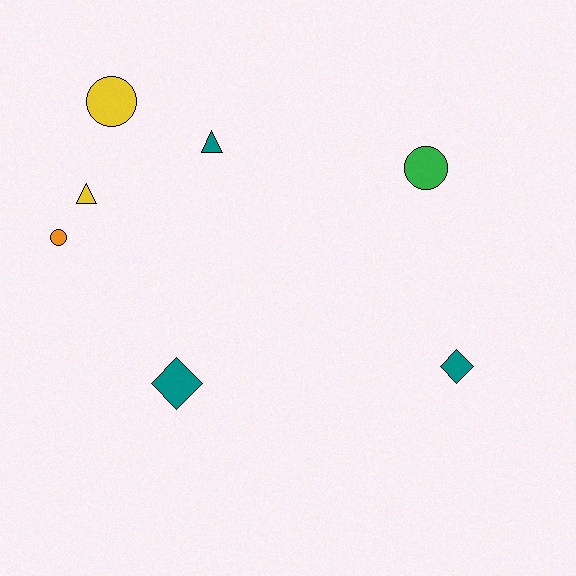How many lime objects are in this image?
There are no lime objects.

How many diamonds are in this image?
There are 2 diamonds.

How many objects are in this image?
There are 7 objects.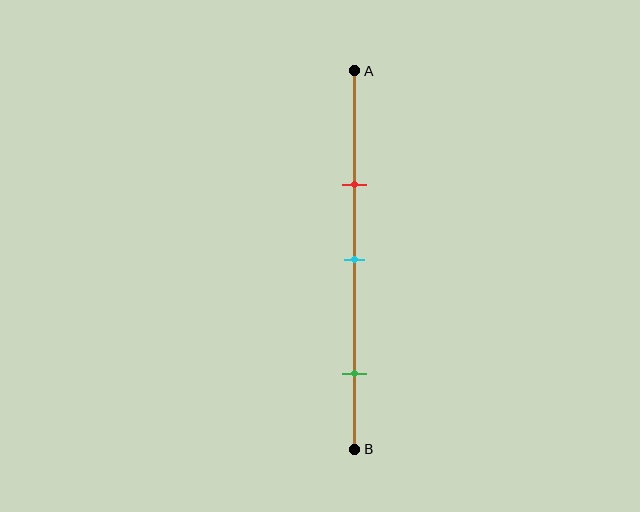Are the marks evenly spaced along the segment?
No, the marks are not evenly spaced.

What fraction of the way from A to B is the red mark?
The red mark is approximately 30% (0.3) of the way from A to B.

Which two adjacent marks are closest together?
The red and cyan marks are the closest adjacent pair.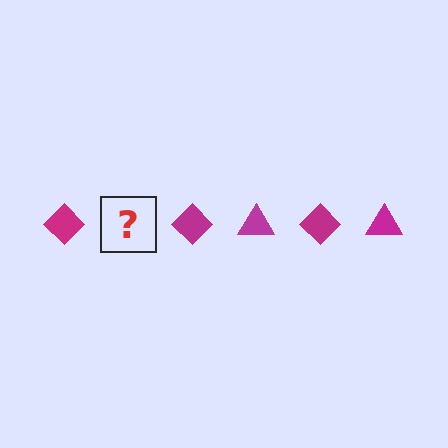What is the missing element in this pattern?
The missing element is a magenta triangle.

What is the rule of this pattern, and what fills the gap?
The rule is that the pattern cycles through diamond, triangle shapes in magenta. The gap should be filled with a magenta triangle.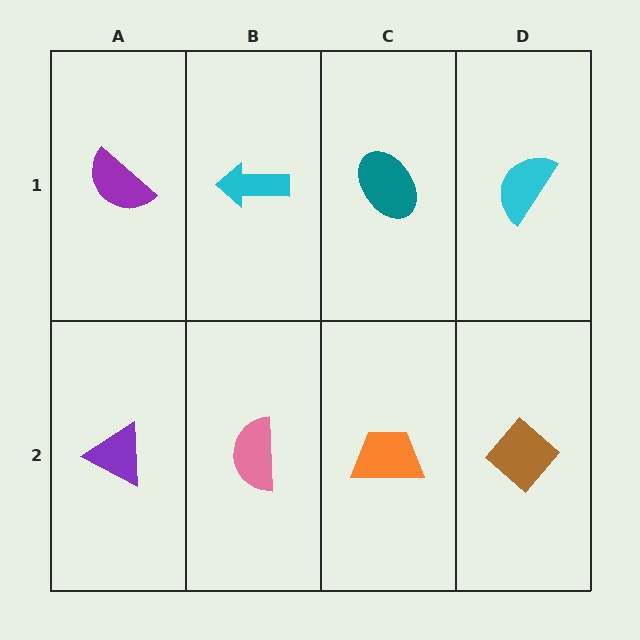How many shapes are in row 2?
4 shapes.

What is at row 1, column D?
A cyan semicircle.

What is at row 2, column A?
A purple triangle.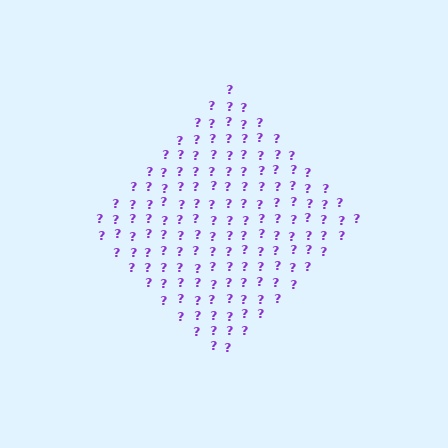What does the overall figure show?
The overall figure shows a diamond.